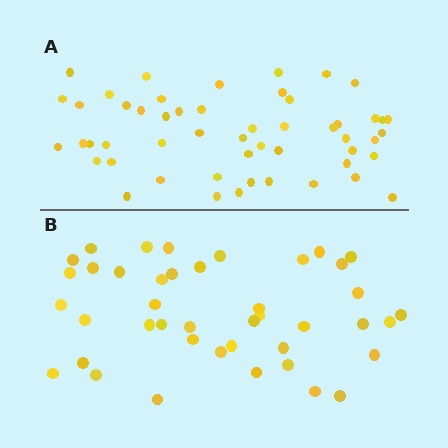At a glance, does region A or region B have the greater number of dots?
Region A (the top region) has more dots.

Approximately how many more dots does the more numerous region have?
Region A has roughly 10 or so more dots than region B.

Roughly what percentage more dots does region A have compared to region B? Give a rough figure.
About 25% more.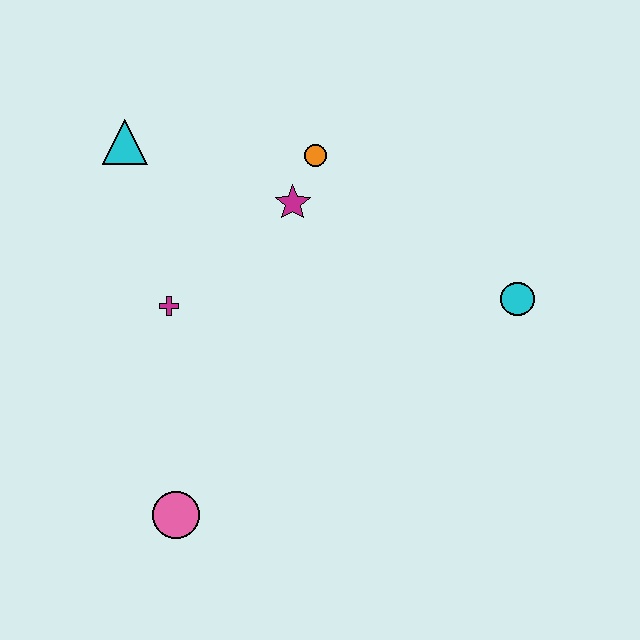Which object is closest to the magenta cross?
The magenta star is closest to the magenta cross.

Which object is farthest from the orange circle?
The pink circle is farthest from the orange circle.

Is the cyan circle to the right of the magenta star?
Yes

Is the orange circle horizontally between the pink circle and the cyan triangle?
No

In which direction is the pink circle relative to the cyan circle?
The pink circle is to the left of the cyan circle.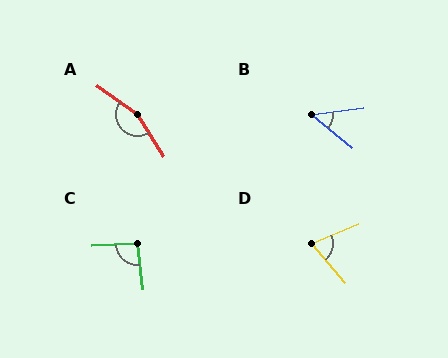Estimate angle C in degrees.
Approximately 94 degrees.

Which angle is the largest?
A, at approximately 159 degrees.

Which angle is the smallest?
B, at approximately 47 degrees.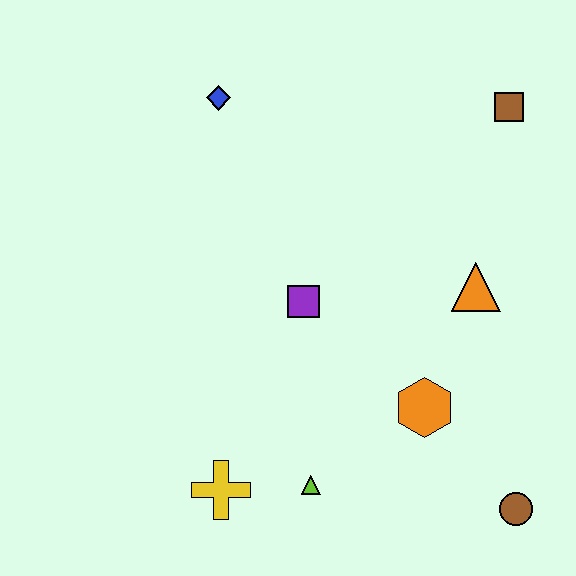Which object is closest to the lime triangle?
The yellow cross is closest to the lime triangle.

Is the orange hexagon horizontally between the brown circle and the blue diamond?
Yes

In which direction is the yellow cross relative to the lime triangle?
The yellow cross is to the left of the lime triangle.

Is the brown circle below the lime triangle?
Yes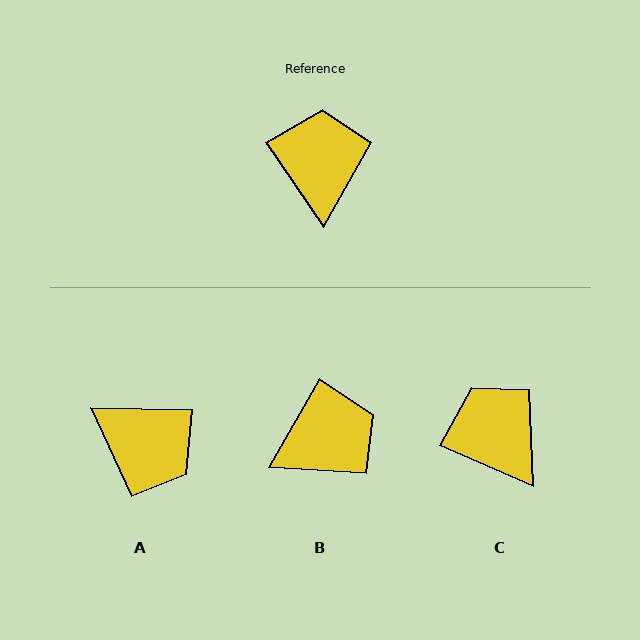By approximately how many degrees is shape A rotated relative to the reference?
Approximately 126 degrees clockwise.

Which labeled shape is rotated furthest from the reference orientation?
A, about 126 degrees away.